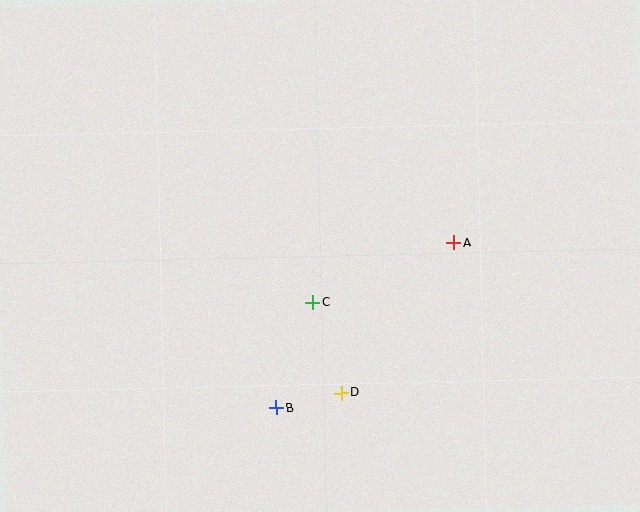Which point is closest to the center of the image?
Point C at (313, 302) is closest to the center.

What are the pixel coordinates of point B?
Point B is at (276, 408).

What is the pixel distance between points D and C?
The distance between D and C is 95 pixels.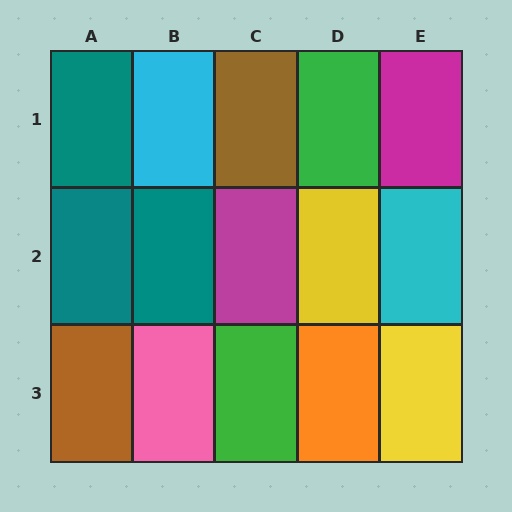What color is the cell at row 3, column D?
Orange.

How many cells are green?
2 cells are green.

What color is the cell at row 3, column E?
Yellow.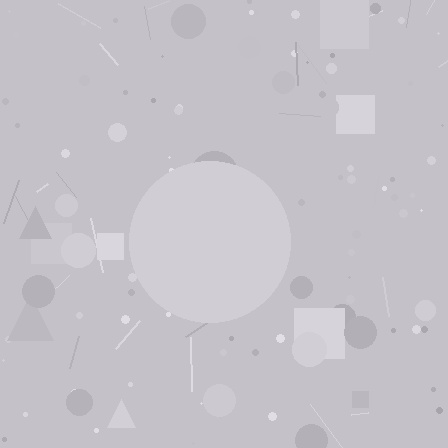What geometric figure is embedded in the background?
A circle is embedded in the background.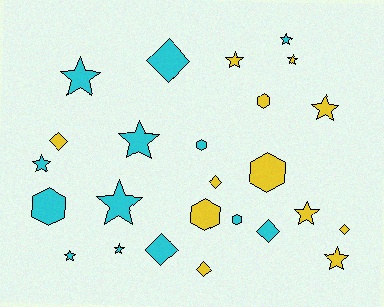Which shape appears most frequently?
Star, with 12 objects.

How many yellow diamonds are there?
There are 4 yellow diamonds.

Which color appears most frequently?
Cyan, with 13 objects.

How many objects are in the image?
There are 25 objects.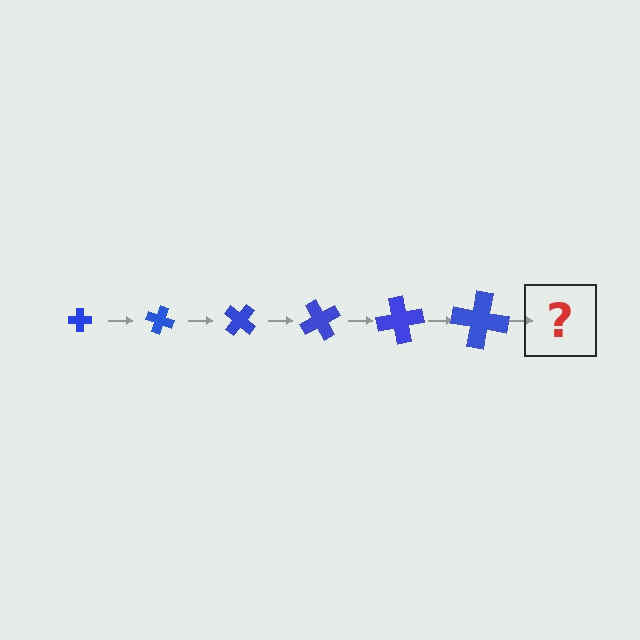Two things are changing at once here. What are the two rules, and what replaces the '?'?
The two rules are that the cross grows larger each step and it rotates 20 degrees each step. The '?' should be a cross, larger than the previous one and rotated 120 degrees from the start.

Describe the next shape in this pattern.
It should be a cross, larger than the previous one and rotated 120 degrees from the start.